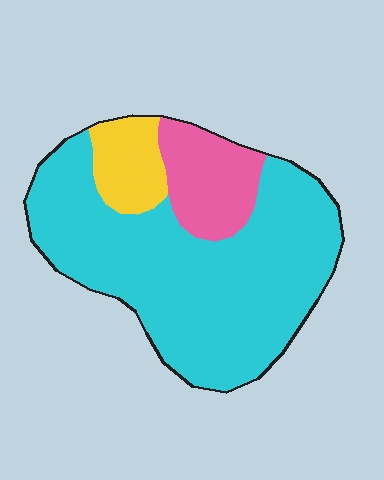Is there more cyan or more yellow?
Cyan.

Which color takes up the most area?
Cyan, at roughly 75%.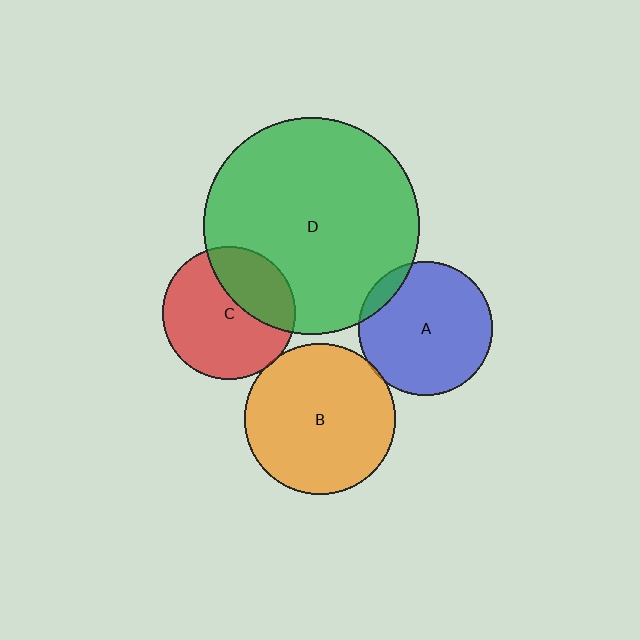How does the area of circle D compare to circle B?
Approximately 2.0 times.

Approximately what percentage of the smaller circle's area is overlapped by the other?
Approximately 5%.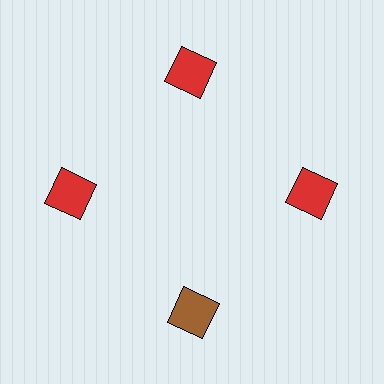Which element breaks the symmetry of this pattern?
The brown square at roughly the 6 o'clock position breaks the symmetry. All other shapes are red squares.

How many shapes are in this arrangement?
There are 4 shapes arranged in a ring pattern.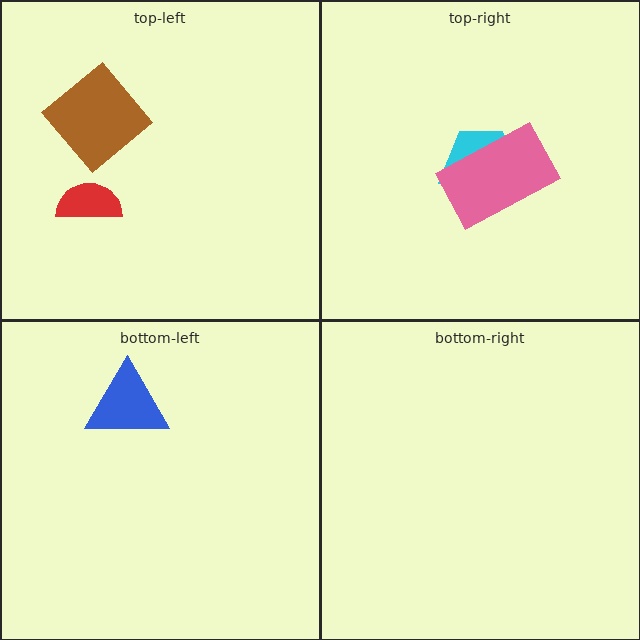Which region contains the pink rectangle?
The top-right region.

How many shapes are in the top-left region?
2.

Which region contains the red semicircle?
The top-left region.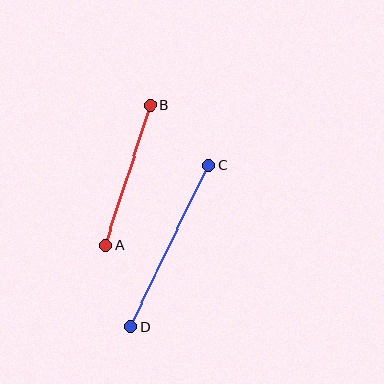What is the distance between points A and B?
The distance is approximately 147 pixels.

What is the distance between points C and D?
The distance is approximately 179 pixels.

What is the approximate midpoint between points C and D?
The midpoint is at approximately (169, 246) pixels.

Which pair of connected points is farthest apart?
Points C and D are farthest apart.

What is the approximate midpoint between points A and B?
The midpoint is at approximately (128, 176) pixels.